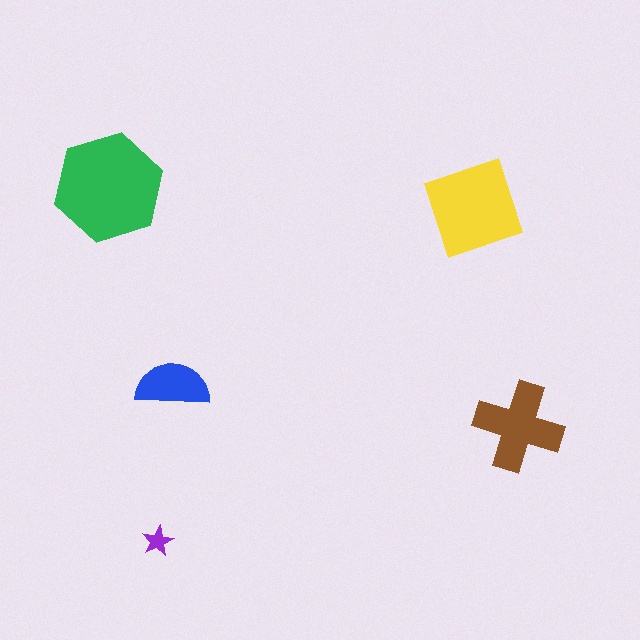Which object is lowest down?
The purple star is bottommost.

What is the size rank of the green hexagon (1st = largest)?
1st.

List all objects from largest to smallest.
The green hexagon, the yellow diamond, the brown cross, the blue semicircle, the purple star.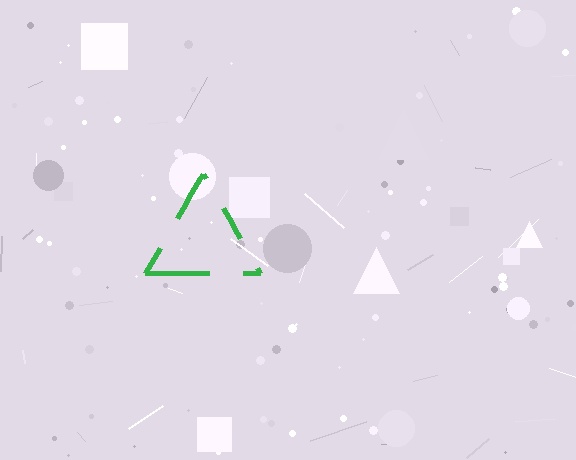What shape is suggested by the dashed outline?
The dashed outline suggests a triangle.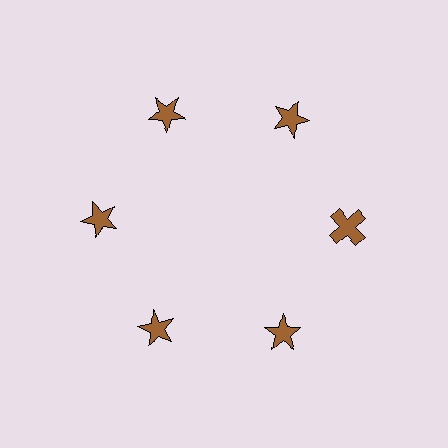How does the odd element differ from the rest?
It has a different shape: cross instead of star.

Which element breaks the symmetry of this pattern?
The brown cross at roughly the 3 o'clock position breaks the symmetry. All other shapes are brown stars.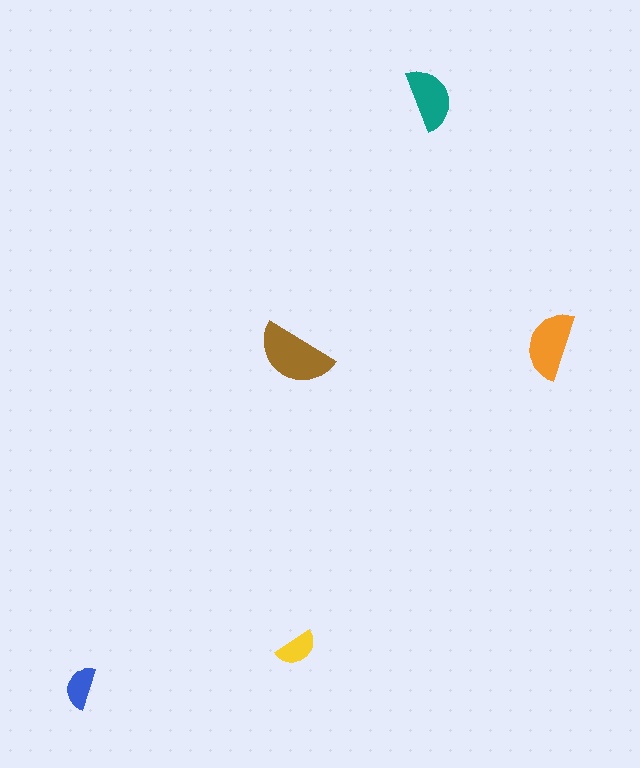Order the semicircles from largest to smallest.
the brown one, the orange one, the teal one, the blue one, the yellow one.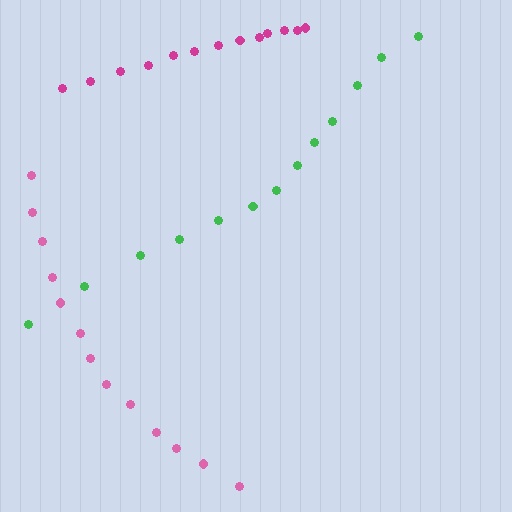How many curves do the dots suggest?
There are 3 distinct paths.